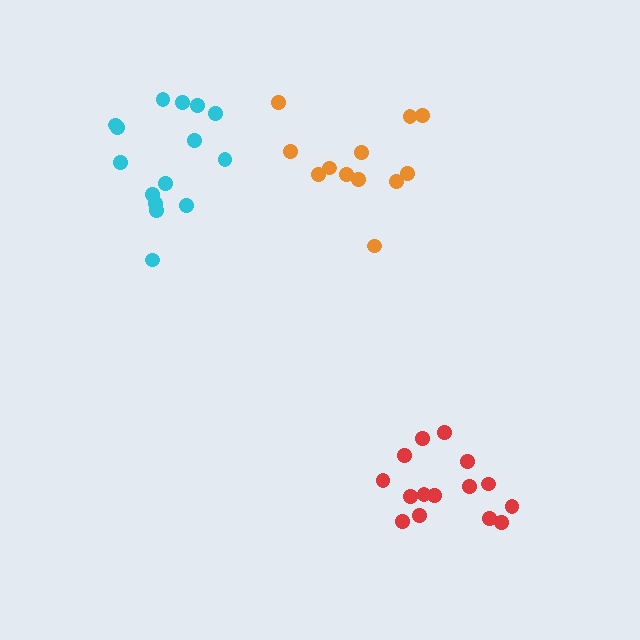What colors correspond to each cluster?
The clusters are colored: orange, red, cyan.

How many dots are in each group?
Group 1: 12 dots, Group 2: 15 dots, Group 3: 15 dots (42 total).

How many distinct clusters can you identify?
There are 3 distinct clusters.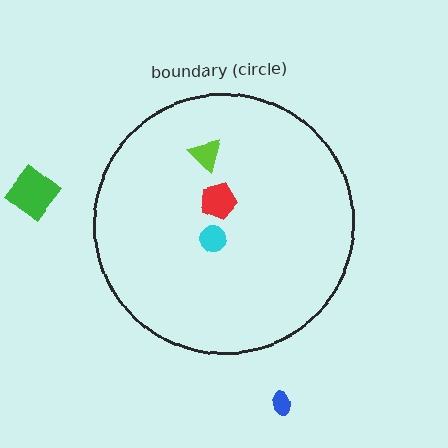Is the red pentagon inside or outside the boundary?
Inside.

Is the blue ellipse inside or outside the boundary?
Outside.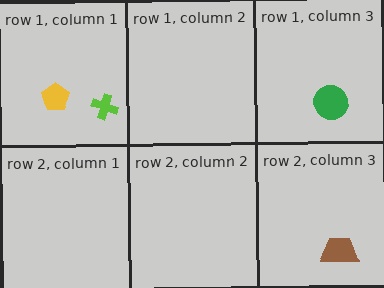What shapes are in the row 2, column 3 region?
The brown trapezoid.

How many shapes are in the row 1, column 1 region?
2.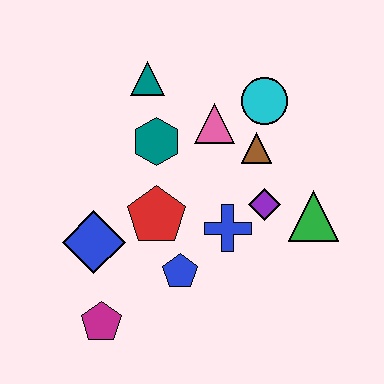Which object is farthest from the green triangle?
The magenta pentagon is farthest from the green triangle.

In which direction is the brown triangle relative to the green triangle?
The brown triangle is above the green triangle.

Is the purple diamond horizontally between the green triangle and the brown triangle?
Yes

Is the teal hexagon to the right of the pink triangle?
No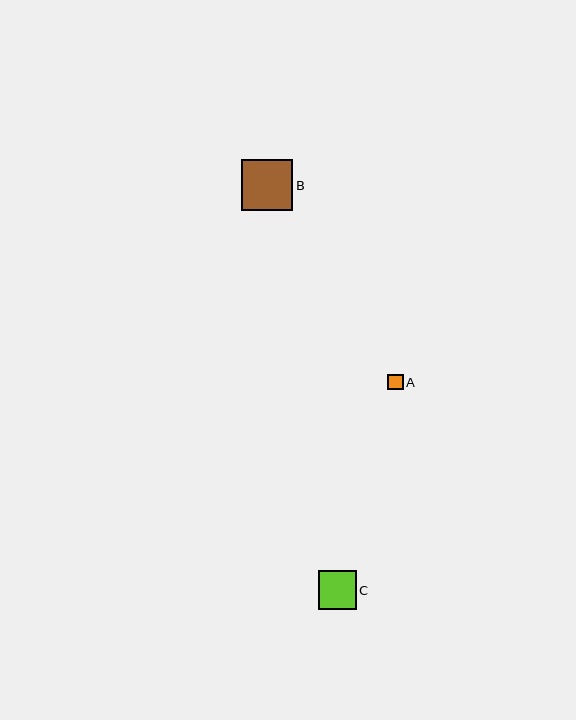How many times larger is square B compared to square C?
Square B is approximately 1.4 times the size of square C.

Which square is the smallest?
Square A is the smallest with a size of approximately 15 pixels.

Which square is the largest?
Square B is the largest with a size of approximately 52 pixels.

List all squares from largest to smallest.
From largest to smallest: B, C, A.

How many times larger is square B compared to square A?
Square B is approximately 3.4 times the size of square A.